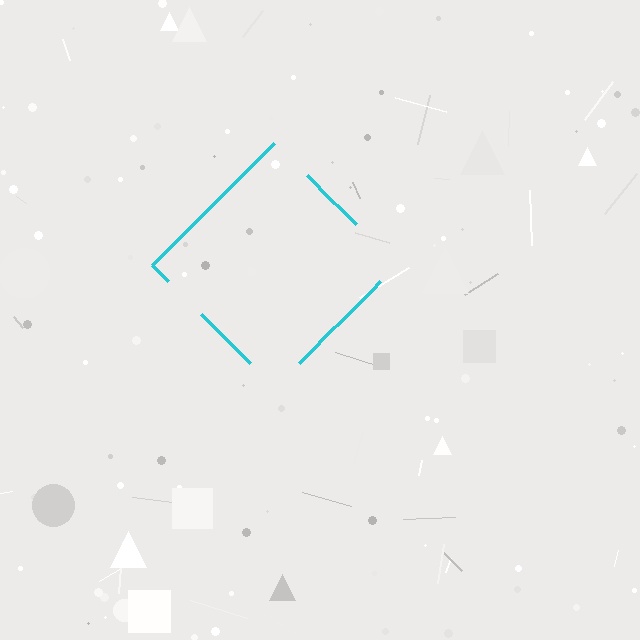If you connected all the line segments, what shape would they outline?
They would outline a diamond.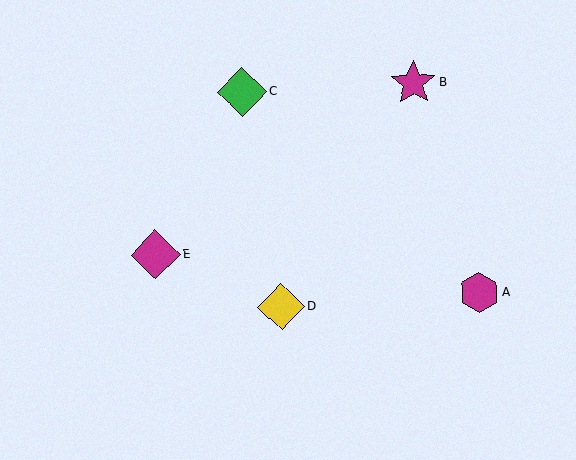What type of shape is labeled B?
Shape B is a magenta star.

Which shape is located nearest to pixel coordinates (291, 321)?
The yellow diamond (labeled D) at (281, 307) is nearest to that location.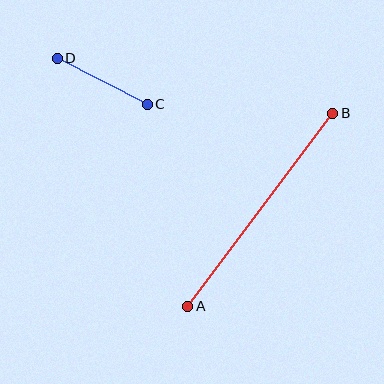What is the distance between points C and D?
The distance is approximately 101 pixels.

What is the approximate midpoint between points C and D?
The midpoint is at approximately (102, 81) pixels.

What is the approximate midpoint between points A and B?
The midpoint is at approximately (260, 210) pixels.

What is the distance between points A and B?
The distance is approximately 241 pixels.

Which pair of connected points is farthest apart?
Points A and B are farthest apart.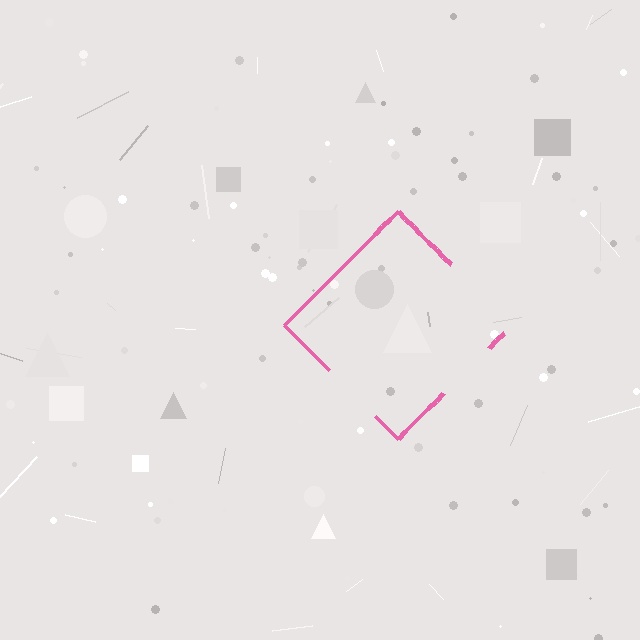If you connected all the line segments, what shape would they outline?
They would outline a diamond.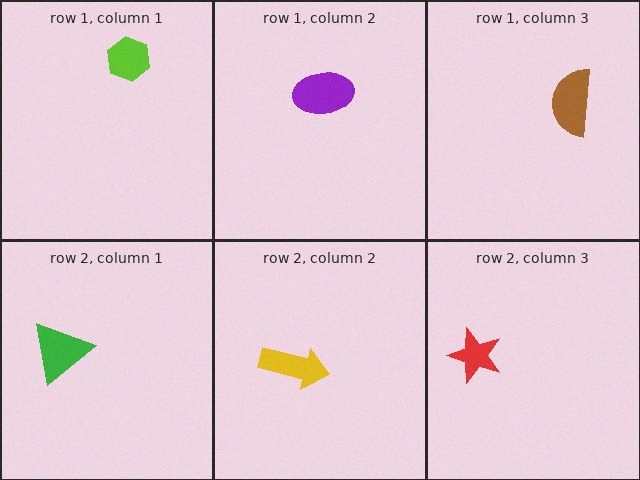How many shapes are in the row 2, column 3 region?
1.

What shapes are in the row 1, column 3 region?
The brown semicircle.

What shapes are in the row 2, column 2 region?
The yellow arrow.